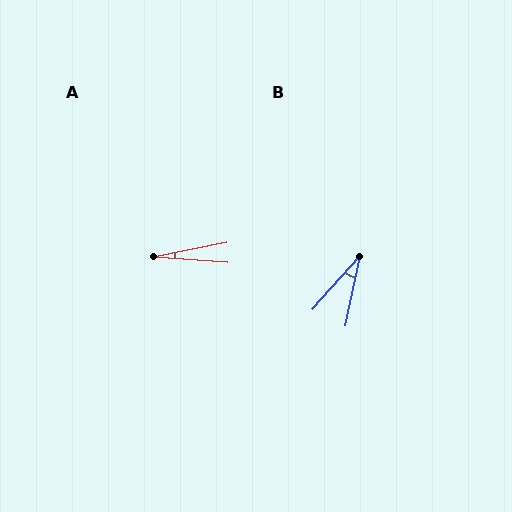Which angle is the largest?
B, at approximately 30 degrees.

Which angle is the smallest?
A, at approximately 16 degrees.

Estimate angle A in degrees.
Approximately 16 degrees.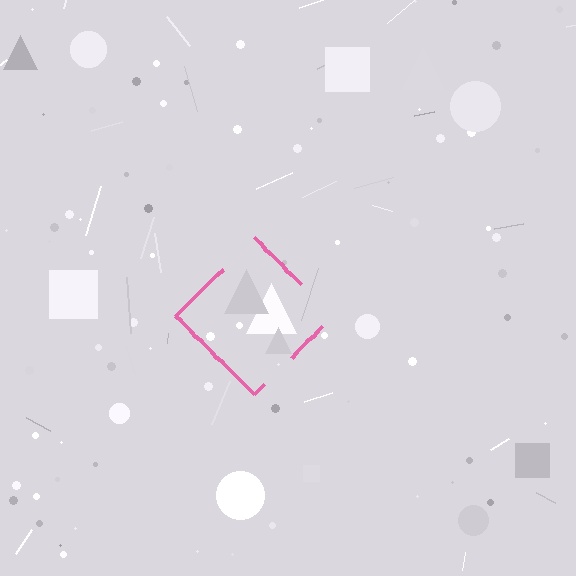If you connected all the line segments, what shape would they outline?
They would outline a diamond.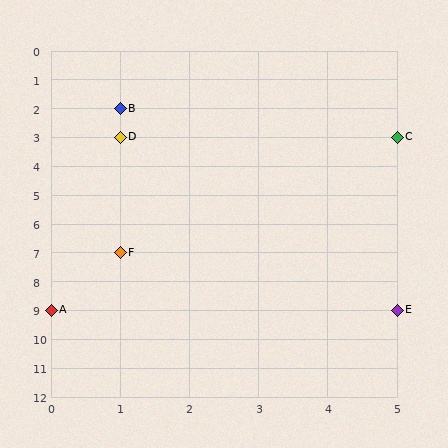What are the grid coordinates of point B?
Point B is at grid coordinates (1, 2).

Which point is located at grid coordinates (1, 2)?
Point B is at (1, 2).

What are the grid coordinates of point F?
Point F is at grid coordinates (1, 7).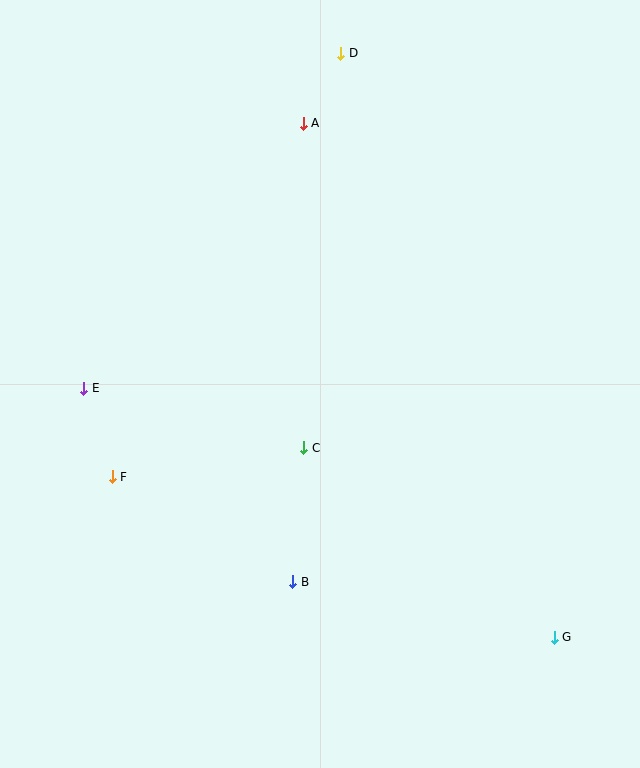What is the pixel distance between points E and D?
The distance between E and D is 422 pixels.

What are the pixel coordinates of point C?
Point C is at (304, 448).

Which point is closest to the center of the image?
Point C at (304, 448) is closest to the center.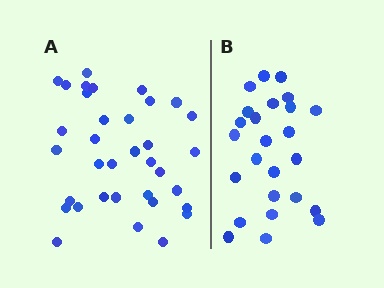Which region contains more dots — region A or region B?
Region A (the left region) has more dots.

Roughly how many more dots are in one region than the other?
Region A has roughly 10 or so more dots than region B.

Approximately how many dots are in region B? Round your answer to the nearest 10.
About 20 dots. (The exact count is 25, which rounds to 20.)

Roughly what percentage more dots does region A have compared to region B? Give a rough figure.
About 40% more.